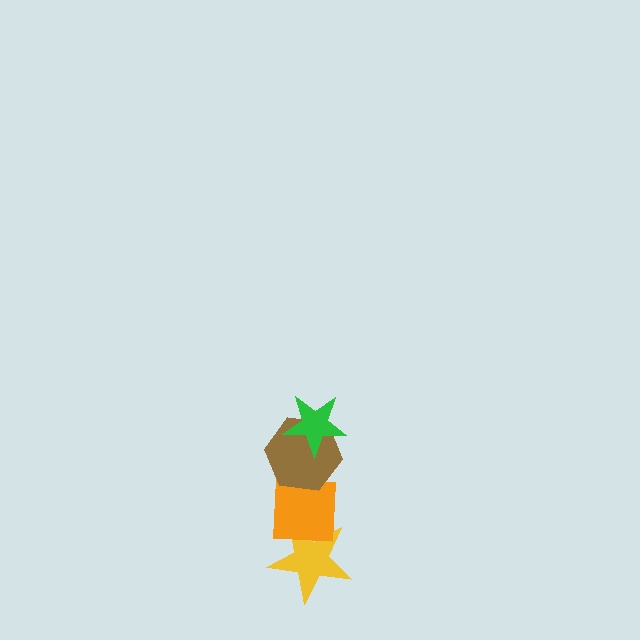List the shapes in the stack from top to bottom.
From top to bottom: the green star, the brown hexagon, the orange square, the yellow star.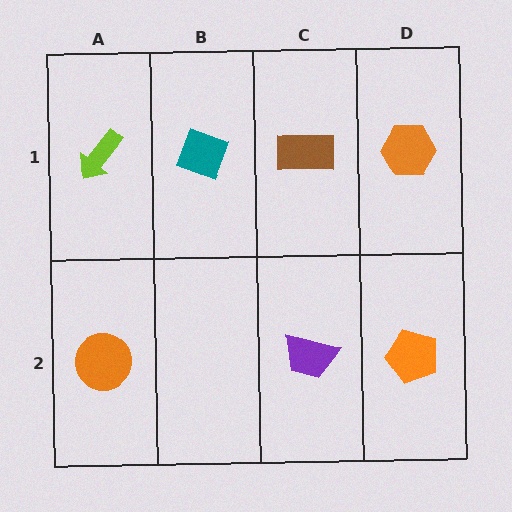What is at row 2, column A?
An orange circle.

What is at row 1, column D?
An orange hexagon.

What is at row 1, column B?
A teal diamond.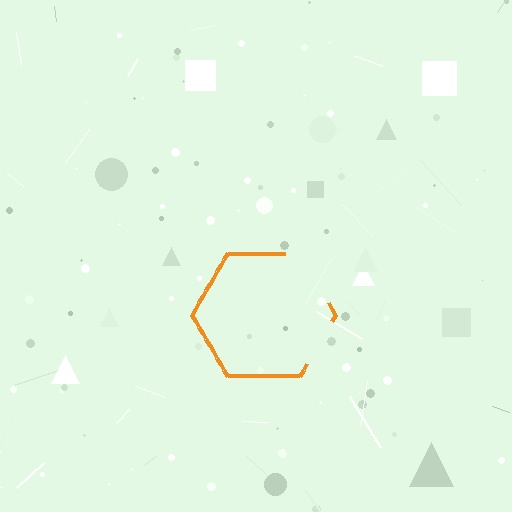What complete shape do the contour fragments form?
The contour fragments form a hexagon.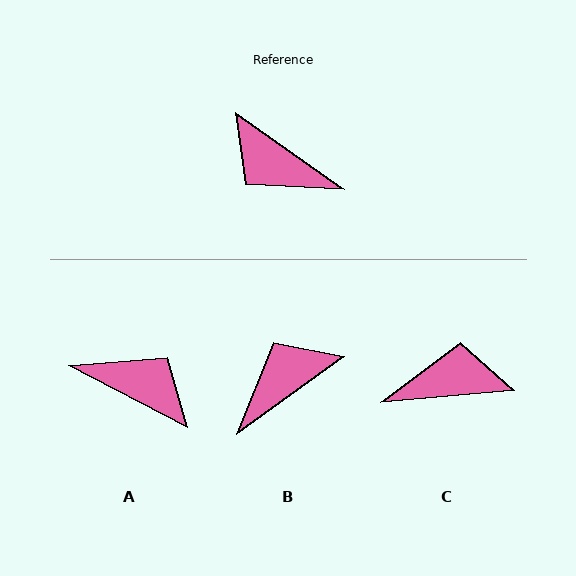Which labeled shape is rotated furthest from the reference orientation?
A, about 172 degrees away.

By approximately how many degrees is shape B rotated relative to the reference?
Approximately 109 degrees clockwise.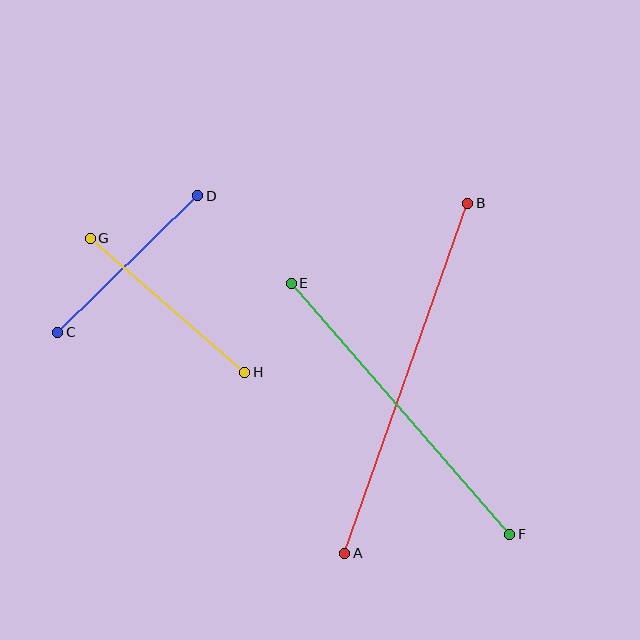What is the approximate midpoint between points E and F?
The midpoint is at approximately (400, 409) pixels.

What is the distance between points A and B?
The distance is approximately 371 pixels.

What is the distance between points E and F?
The distance is approximately 332 pixels.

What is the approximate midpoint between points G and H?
The midpoint is at approximately (167, 305) pixels.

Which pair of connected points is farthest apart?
Points A and B are farthest apart.